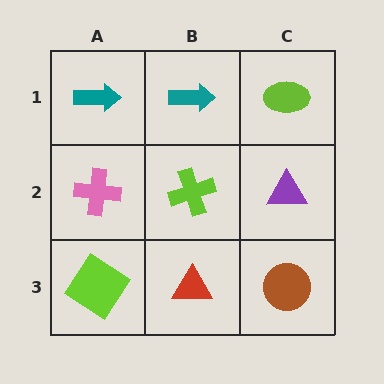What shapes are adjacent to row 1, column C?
A purple triangle (row 2, column C), a teal arrow (row 1, column B).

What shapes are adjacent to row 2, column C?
A lime ellipse (row 1, column C), a brown circle (row 3, column C), a lime cross (row 2, column B).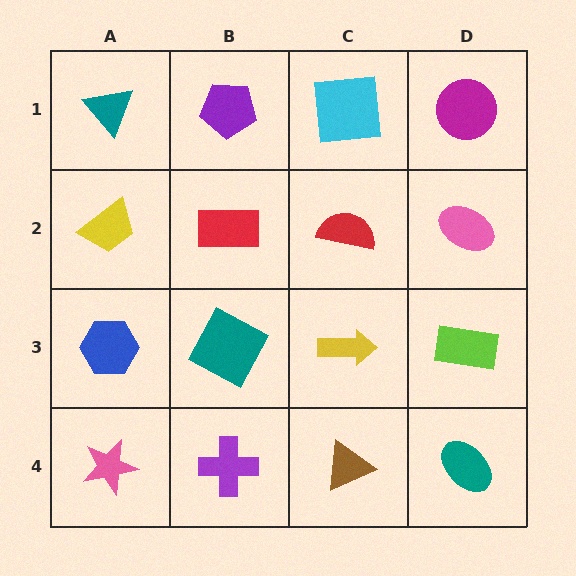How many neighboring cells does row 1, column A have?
2.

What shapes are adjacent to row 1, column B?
A red rectangle (row 2, column B), a teal triangle (row 1, column A), a cyan square (row 1, column C).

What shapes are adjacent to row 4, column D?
A lime rectangle (row 3, column D), a brown triangle (row 4, column C).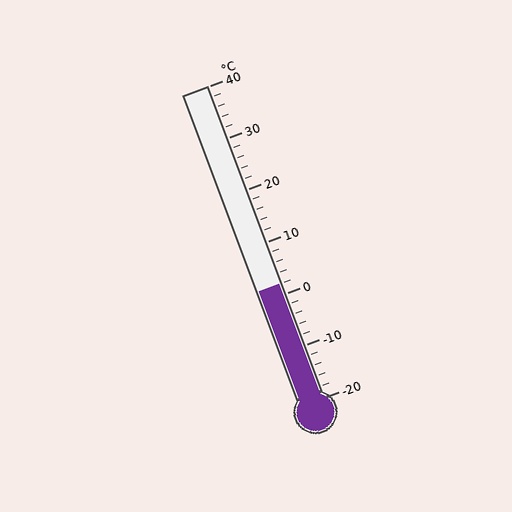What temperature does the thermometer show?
The thermometer shows approximately 2°C.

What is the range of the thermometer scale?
The thermometer scale ranges from -20°C to 40°C.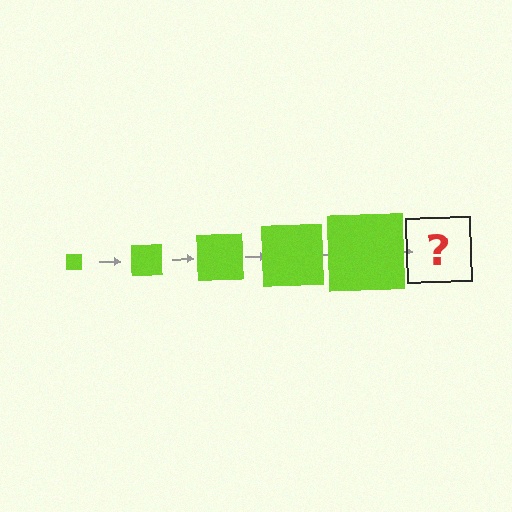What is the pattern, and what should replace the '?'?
The pattern is that the square gets progressively larger each step. The '?' should be a lime square, larger than the previous one.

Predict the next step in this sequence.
The next step is a lime square, larger than the previous one.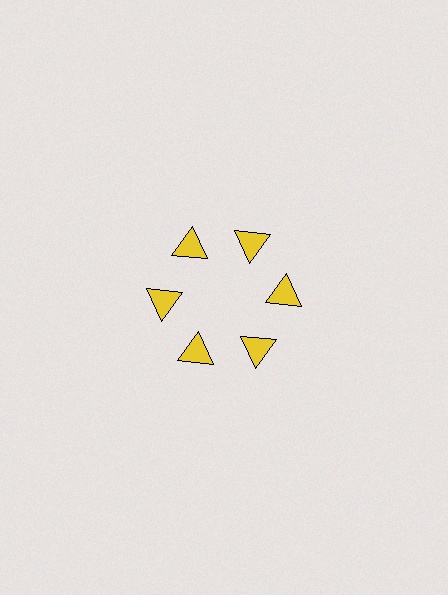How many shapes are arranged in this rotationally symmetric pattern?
There are 6 shapes, arranged in 6 groups of 1.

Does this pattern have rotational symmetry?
Yes, this pattern has 6-fold rotational symmetry. It looks the same after rotating 60 degrees around the center.